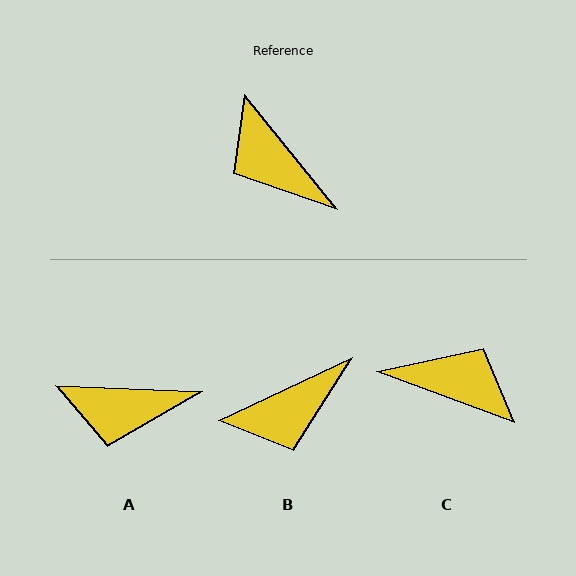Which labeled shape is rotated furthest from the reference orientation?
C, about 149 degrees away.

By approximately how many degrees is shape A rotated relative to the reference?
Approximately 49 degrees counter-clockwise.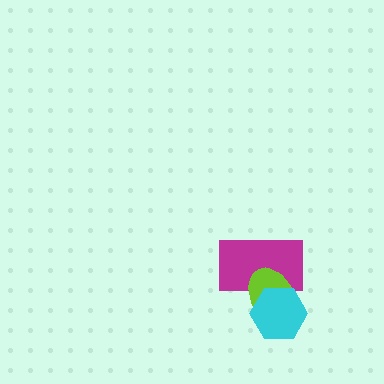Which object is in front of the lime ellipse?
The cyan hexagon is in front of the lime ellipse.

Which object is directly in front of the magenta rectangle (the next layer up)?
The lime ellipse is directly in front of the magenta rectangle.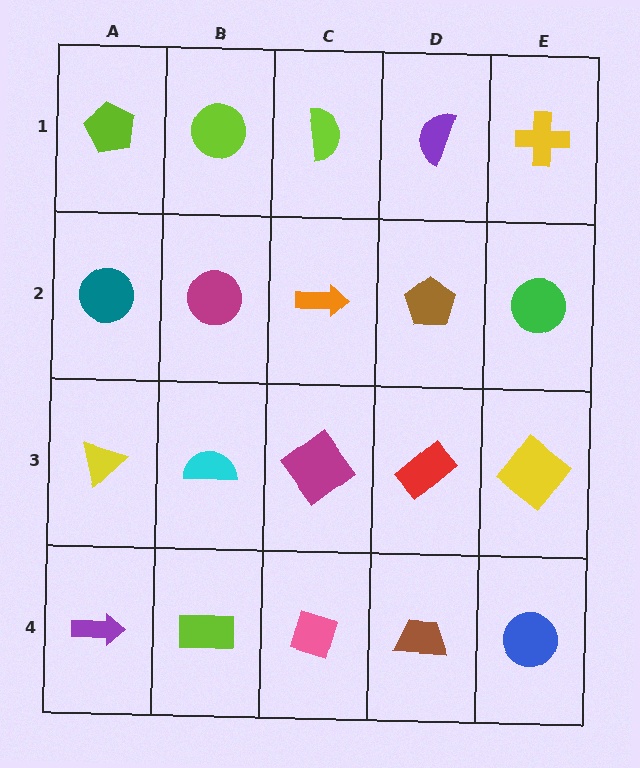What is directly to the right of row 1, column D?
A yellow cross.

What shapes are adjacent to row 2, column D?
A purple semicircle (row 1, column D), a red rectangle (row 3, column D), an orange arrow (row 2, column C), a green circle (row 2, column E).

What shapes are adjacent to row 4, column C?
A magenta diamond (row 3, column C), a lime rectangle (row 4, column B), a brown trapezoid (row 4, column D).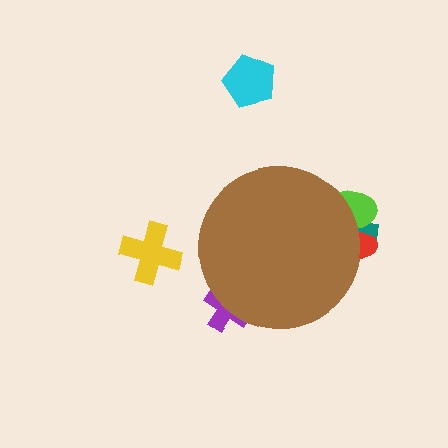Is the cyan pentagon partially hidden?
No, the cyan pentagon is fully visible.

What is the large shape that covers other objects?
A brown circle.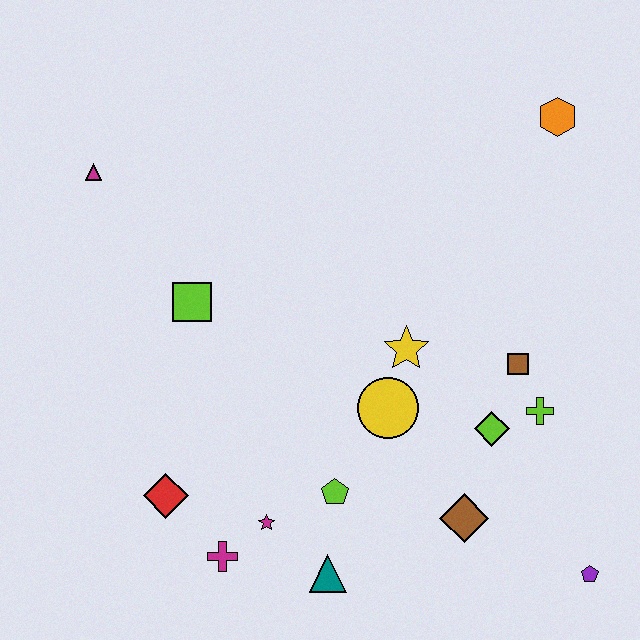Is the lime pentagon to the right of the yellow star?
No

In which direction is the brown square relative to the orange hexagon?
The brown square is below the orange hexagon.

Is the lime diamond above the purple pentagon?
Yes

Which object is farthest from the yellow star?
The magenta triangle is farthest from the yellow star.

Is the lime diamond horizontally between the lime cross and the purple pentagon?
No